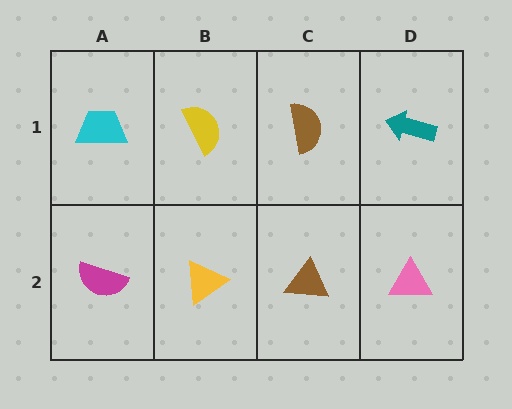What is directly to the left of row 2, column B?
A magenta semicircle.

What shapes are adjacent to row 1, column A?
A magenta semicircle (row 2, column A), a yellow semicircle (row 1, column B).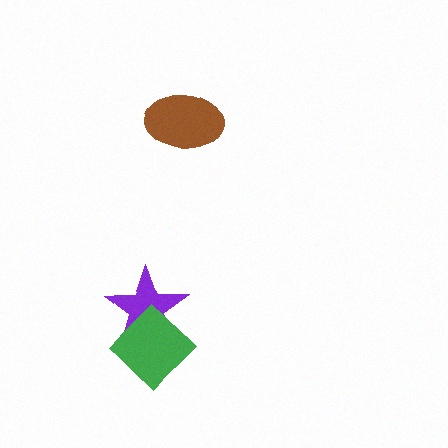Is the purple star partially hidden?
Yes, it is partially covered by another shape.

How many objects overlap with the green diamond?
1 object overlaps with the green diamond.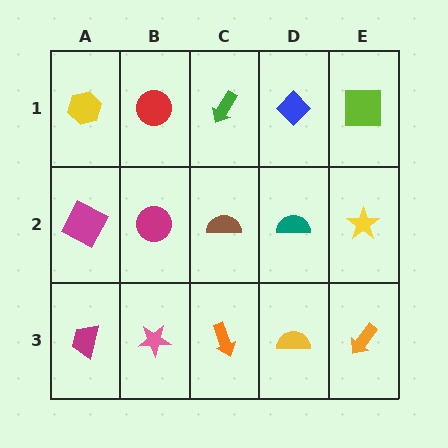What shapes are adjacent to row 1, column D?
A teal semicircle (row 2, column D), a green arrow (row 1, column C), a lime square (row 1, column E).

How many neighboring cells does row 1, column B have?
3.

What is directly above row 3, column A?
A magenta square.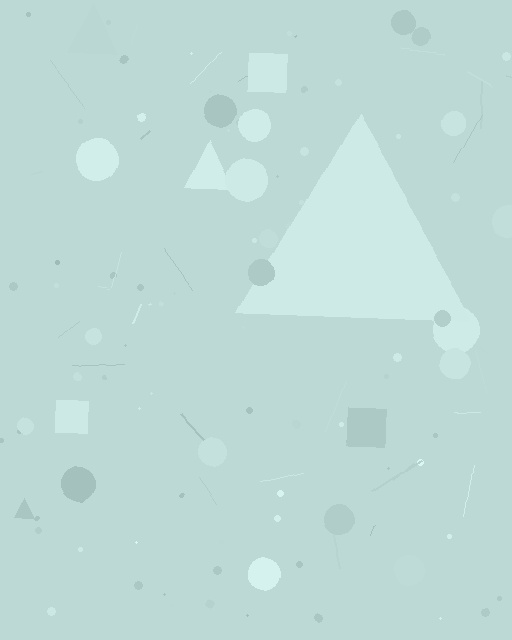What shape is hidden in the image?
A triangle is hidden in the image.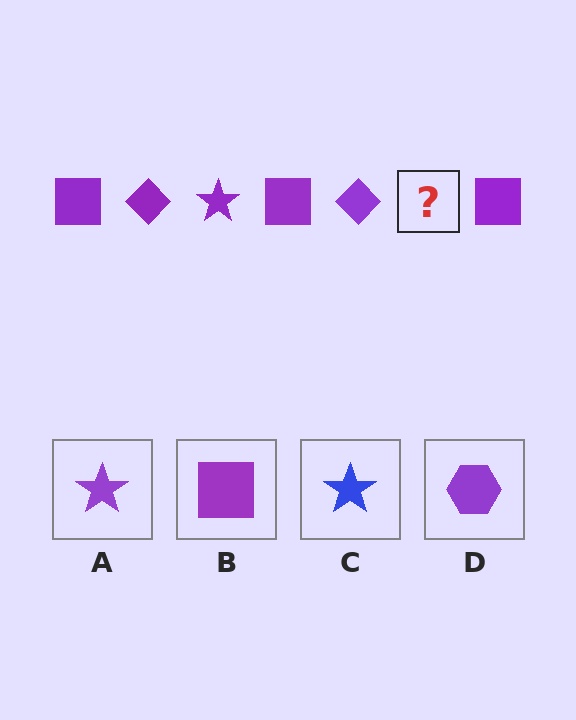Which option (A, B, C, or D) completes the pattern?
A.